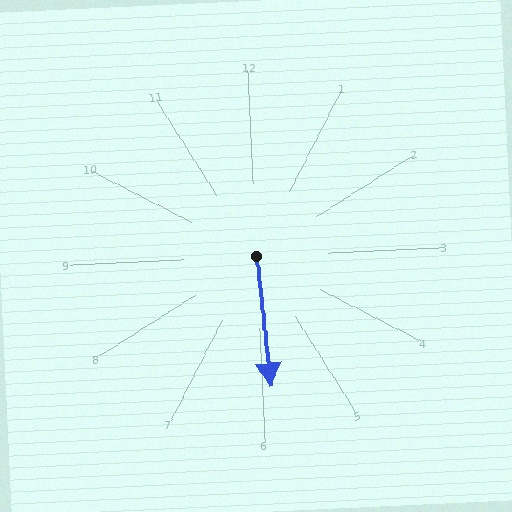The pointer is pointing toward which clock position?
Roughly 6 o'clock.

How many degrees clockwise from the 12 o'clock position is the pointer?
Approximately 176 degrees.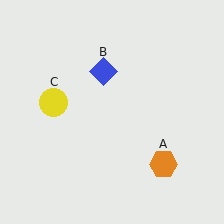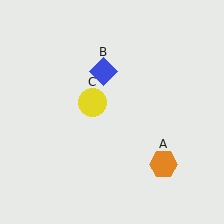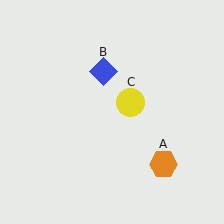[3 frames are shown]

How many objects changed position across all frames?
1 object changed position: yellow circle (object C).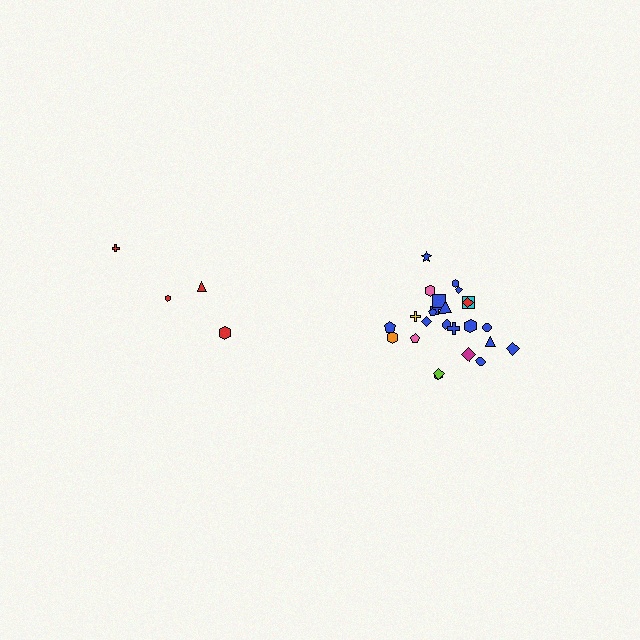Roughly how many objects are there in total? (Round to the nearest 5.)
Roughly 30 objects in total.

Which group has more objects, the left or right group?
The right group.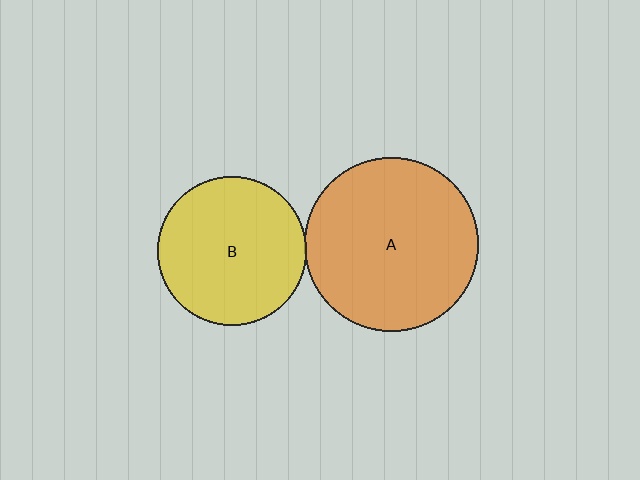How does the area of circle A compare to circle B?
Approximately 1.4 times.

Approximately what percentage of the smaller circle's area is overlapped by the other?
Approximately 5%.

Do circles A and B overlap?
Yes.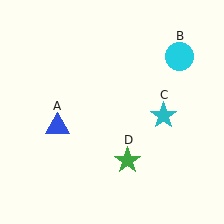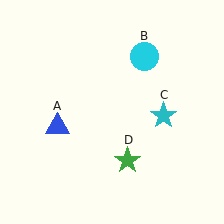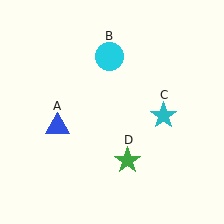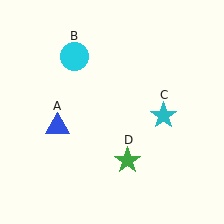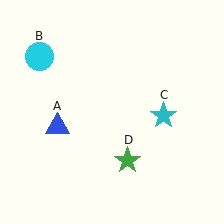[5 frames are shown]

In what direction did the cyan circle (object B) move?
The cyan circle (object B) moved left.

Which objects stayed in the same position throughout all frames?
Blue triangle (object A) and cyan star (object C) and green star (object D) remained stationary.